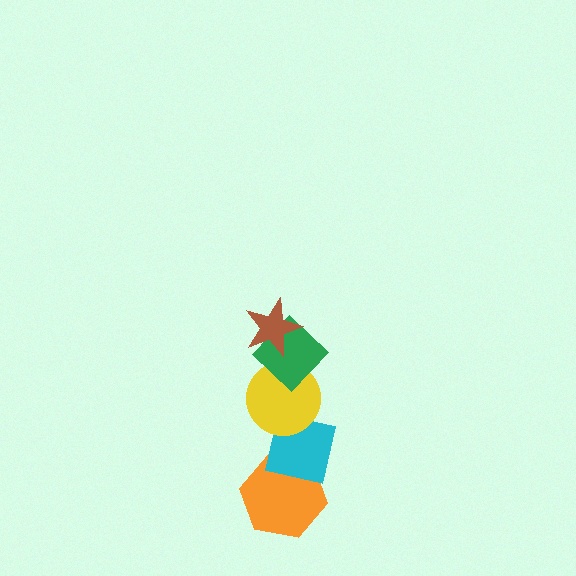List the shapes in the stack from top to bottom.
From top to bottom: the brown star, the green diamond, the yellow circle, the cyan square, the orange hexagon.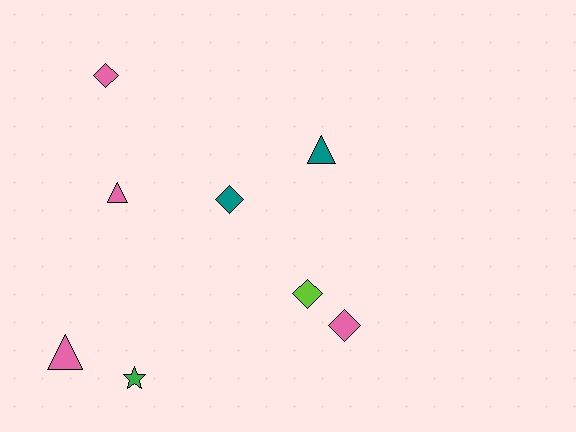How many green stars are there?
There is 1 green star.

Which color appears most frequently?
Pink, with 4 objects.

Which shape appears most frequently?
Diamond, with 4 objects.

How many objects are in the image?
There are 8 objects.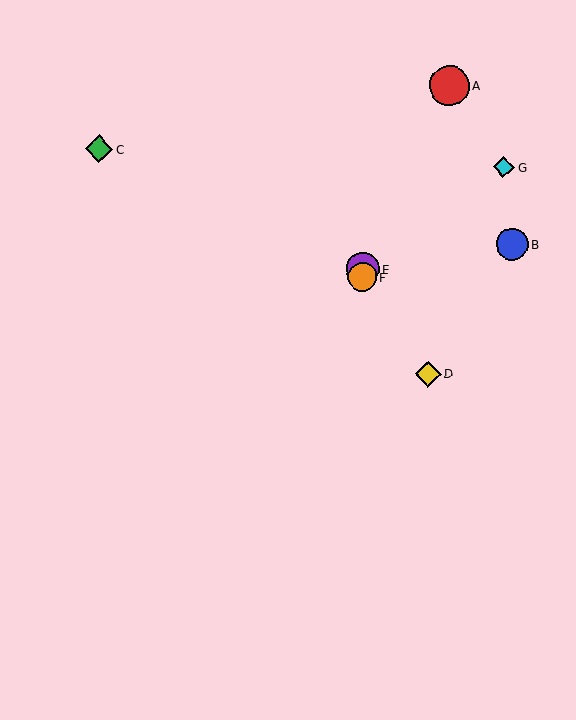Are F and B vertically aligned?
No, F is at x≈362 and B is at x≈512.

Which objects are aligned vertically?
Objects E, F are aligned vertically.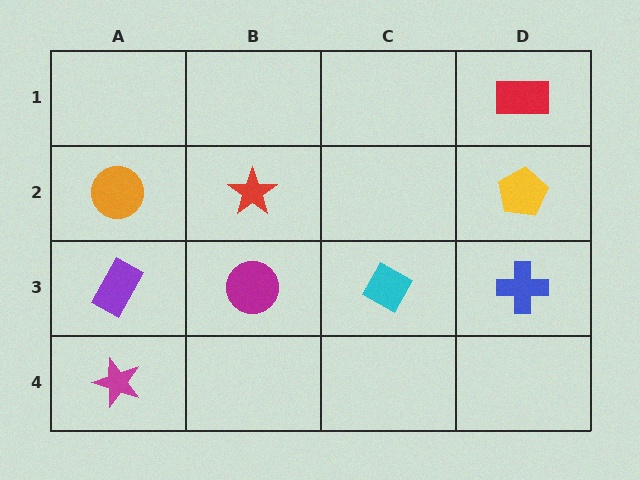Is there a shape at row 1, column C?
No, that cell is empty.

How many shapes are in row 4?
1 shape.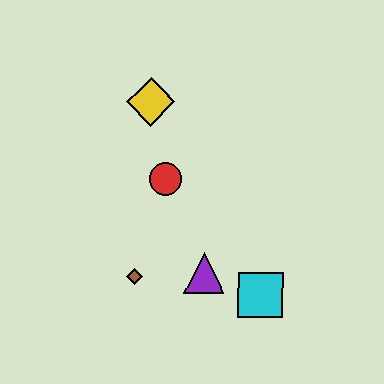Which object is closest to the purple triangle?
The cyan square is closest to the purple triangle.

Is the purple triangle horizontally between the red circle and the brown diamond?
No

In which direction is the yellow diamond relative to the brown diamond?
The yellow diamond is above the brown diamond.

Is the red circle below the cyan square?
No